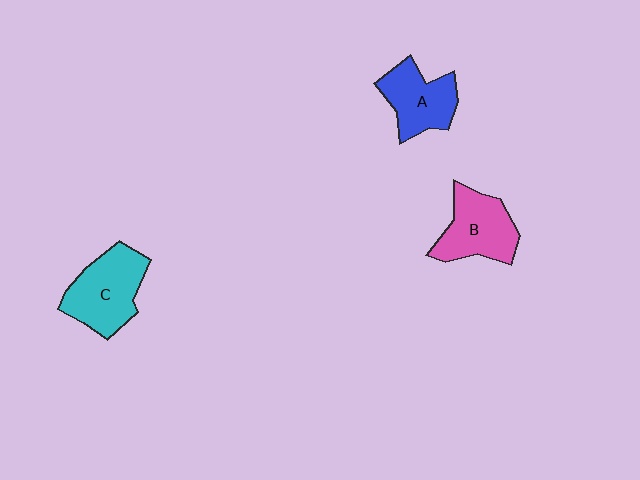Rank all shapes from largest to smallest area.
From largest to smallest: C (cyan), B (pink), A (blue).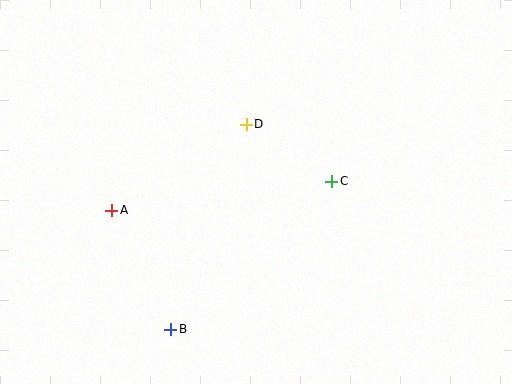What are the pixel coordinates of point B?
Point B is at (171, 329).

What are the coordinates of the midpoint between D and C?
The midpoint between D and C is at (289, 153).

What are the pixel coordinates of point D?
Point D is at (246, 124).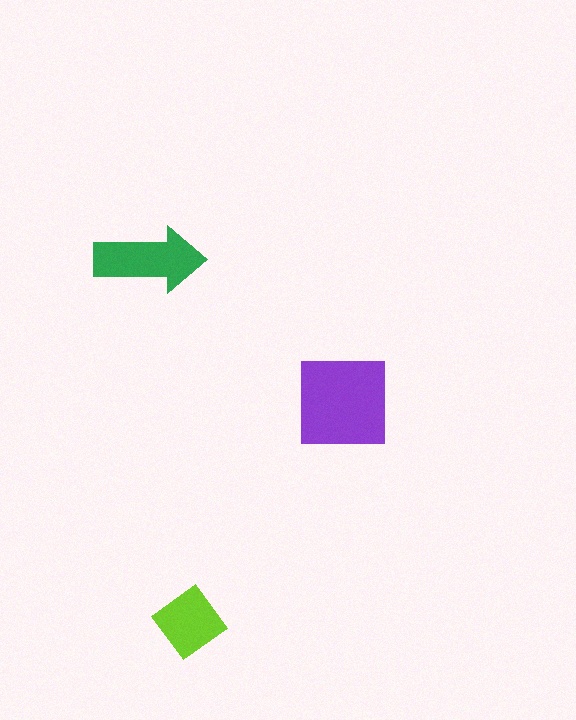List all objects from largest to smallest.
The purple square, the green arrow, the lime diamond.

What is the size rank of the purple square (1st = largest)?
1st.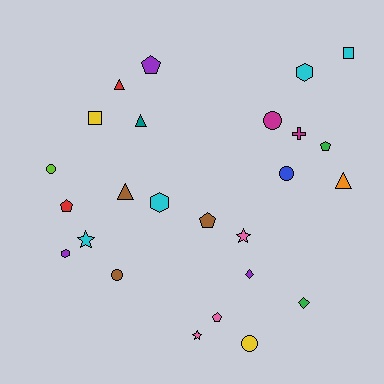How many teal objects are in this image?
There is 1 teal object.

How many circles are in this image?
There are 5 circles.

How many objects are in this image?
There are 25 objects.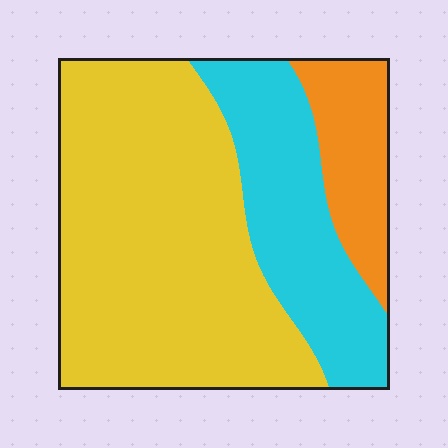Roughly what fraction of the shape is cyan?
Cyan covers 26% of the shape.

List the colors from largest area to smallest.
From largest to smallest: yellow, cyan, orange.